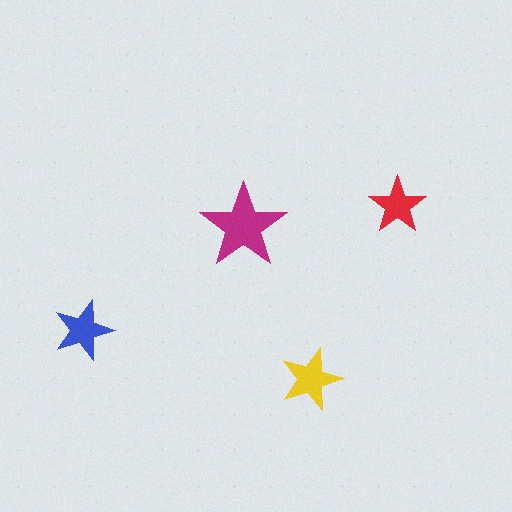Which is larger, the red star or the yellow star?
The yellow one.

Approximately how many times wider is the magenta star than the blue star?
About 1.5 times wider.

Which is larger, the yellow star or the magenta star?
The magenta one.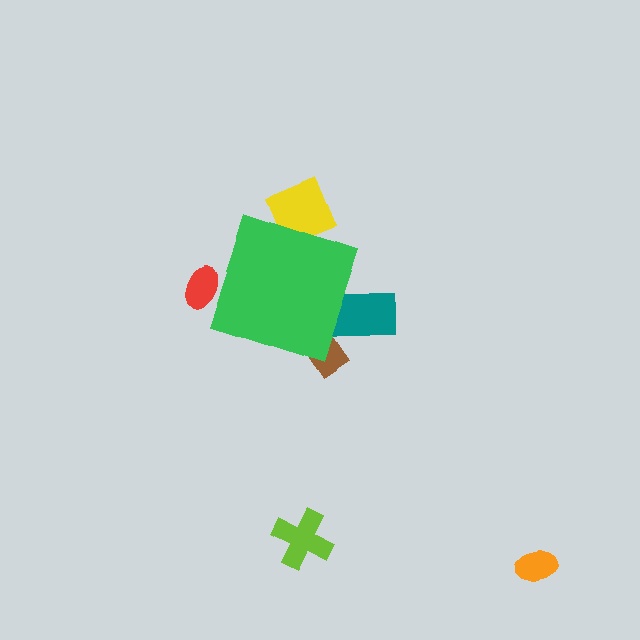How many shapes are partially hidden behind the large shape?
4 shapes are partially hidden.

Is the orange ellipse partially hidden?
No, the orange ellipse is fully visible.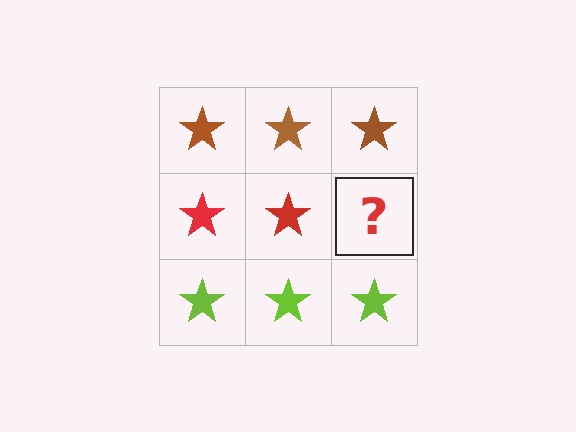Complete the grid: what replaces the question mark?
The question mark should be replaced with a red star.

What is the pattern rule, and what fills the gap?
The rule is that each row has a consistent color. The gap should be filled with a red star.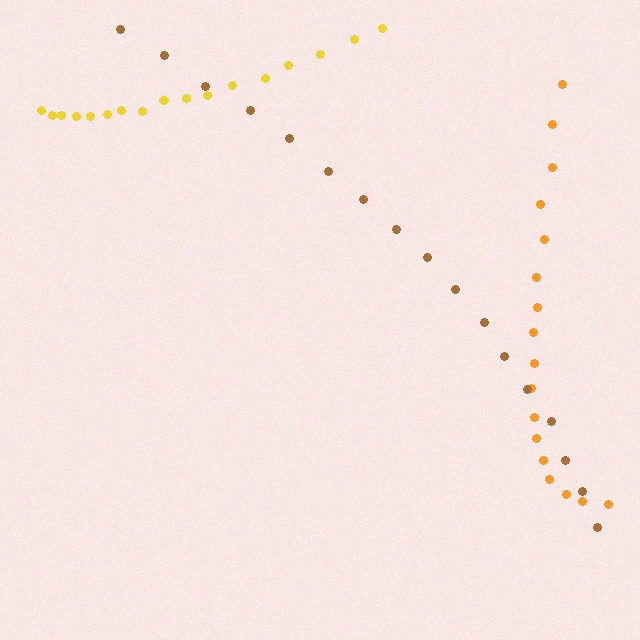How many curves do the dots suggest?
There are 3 distinct paths.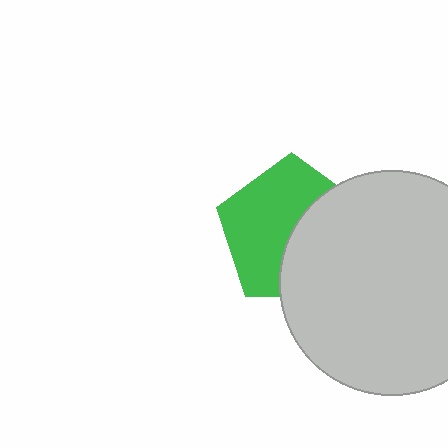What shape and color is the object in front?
The object in front is a light gray circle.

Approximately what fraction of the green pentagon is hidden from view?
Roughly 44% of the green pentagon is hidden behind the light gray circle.